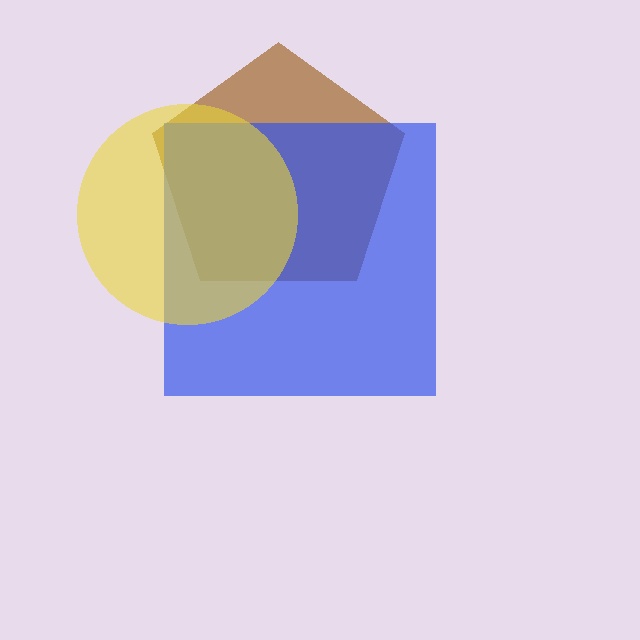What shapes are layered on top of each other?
The layered shapes are: a brown pentagon, a blue square, a yellow circle.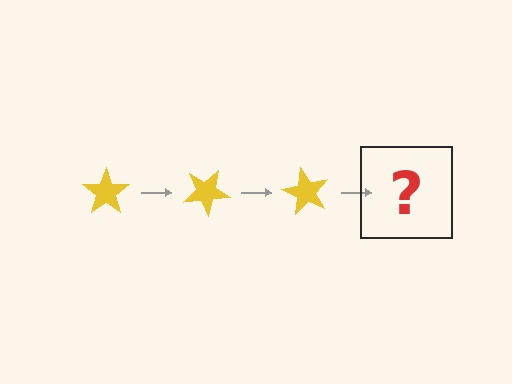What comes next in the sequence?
The next element should be a yellow star rotated 90 degrees.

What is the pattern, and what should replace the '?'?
The pattern is that the star rotates 30 degrees each step. The '?' should be a yellow star rotated 90 degrees.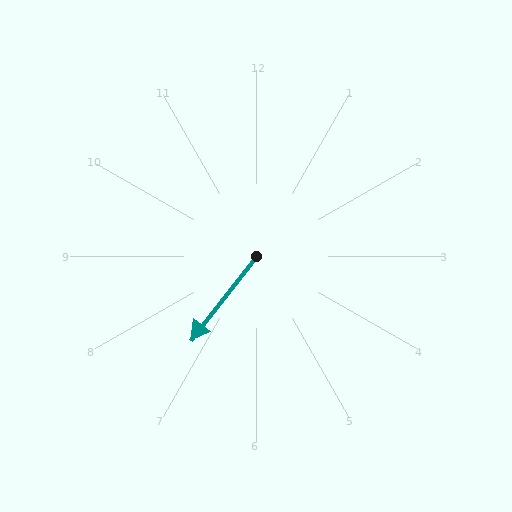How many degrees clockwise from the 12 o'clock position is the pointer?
Approximately 218 degrees.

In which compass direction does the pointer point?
Southwest.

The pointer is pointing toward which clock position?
Roughly 7 o'clock.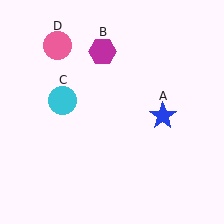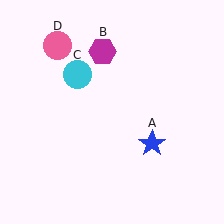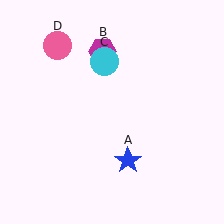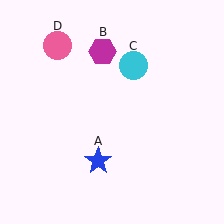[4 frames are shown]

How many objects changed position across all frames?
2 objects changed position: blue star (object A), cyan circle (object C).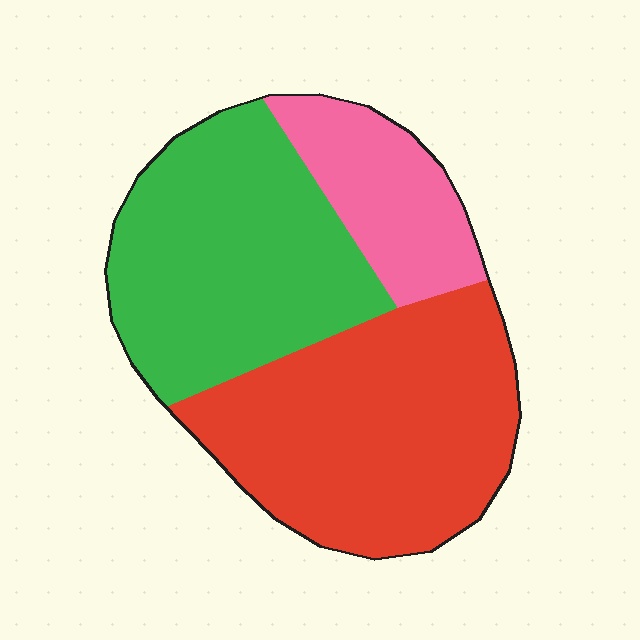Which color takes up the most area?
Red, at roughly 45%.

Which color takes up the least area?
Pink, at roughly 15%.